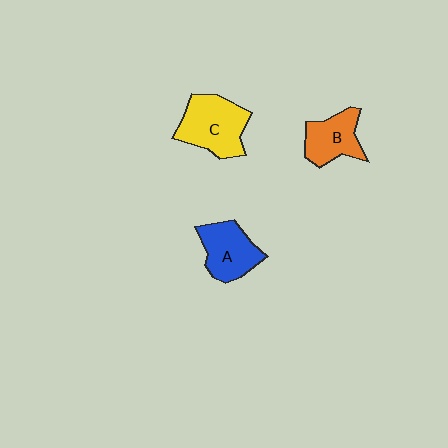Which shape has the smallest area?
Shape B (orange).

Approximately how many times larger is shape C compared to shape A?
Approximately 1.2 times.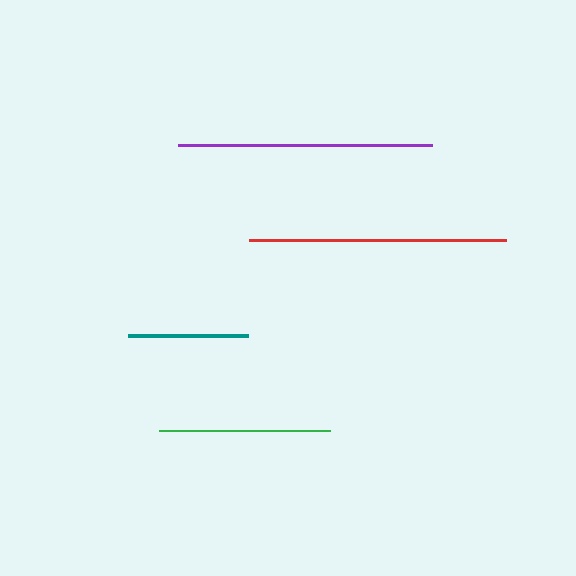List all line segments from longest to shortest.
From longest to shortest: red, purple, green, teal.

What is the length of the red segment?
The red segment is approximately 257 pixels long.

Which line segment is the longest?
The red line is the longest at approximately 257 pixels.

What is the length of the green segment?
The green segment is approximately 171 pixels long.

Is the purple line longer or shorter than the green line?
The purple line is longer than the green line.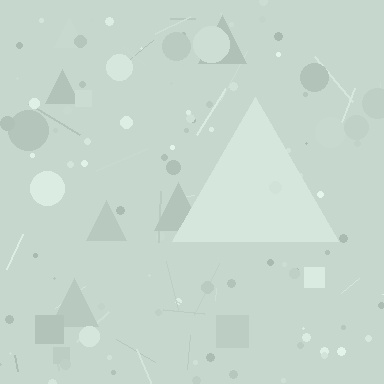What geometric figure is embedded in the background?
A triangle is embedded in the background.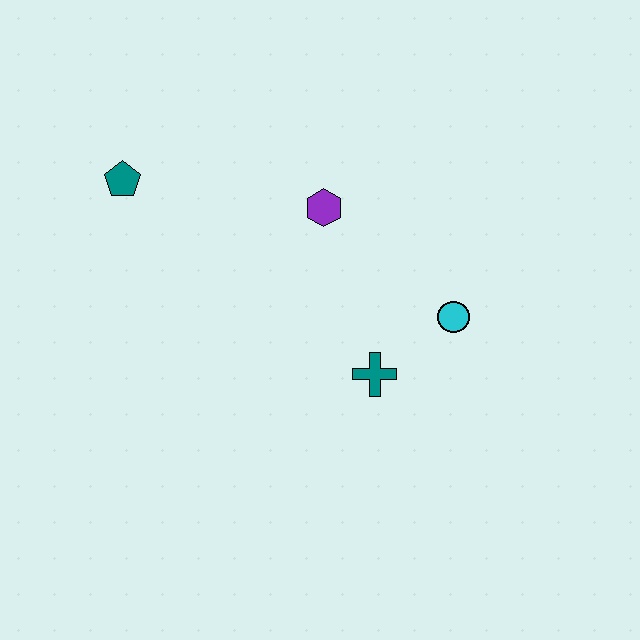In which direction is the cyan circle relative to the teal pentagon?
The cyan circle is to the right of the teal pentagon.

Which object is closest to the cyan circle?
The teal cross is closest to the cyan circle.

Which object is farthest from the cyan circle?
The teal pentagon is farthest from the cyan circle.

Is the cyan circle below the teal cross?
No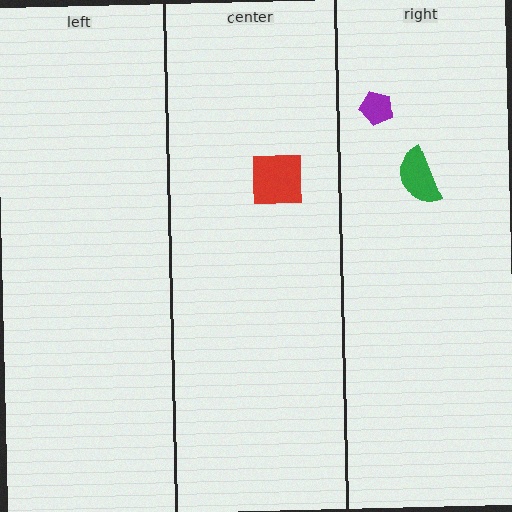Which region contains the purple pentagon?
The right region.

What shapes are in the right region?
The purple pentagon, the green semicircle.